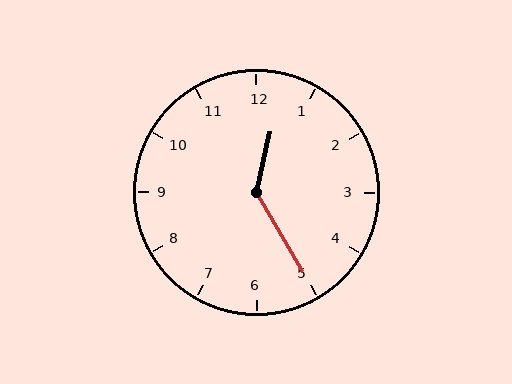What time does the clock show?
12:25.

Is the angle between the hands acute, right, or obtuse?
It is obtuse.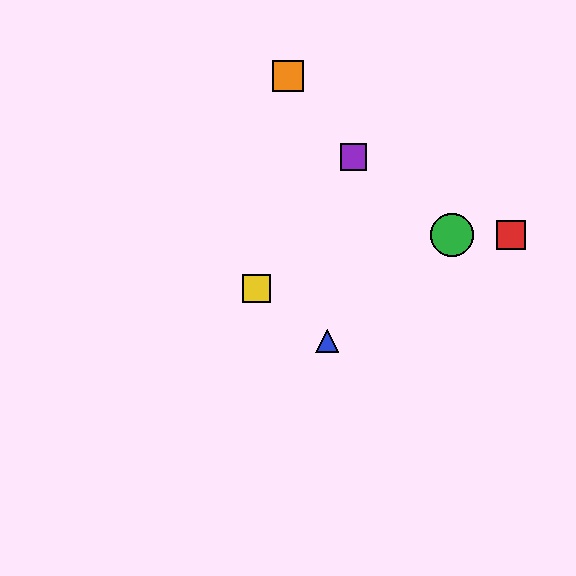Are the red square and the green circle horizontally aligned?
Yes, both are at y≈235.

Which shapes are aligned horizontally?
The red square, the green circle are aligned horizontally.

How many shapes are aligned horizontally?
2 shapes (the red square, the green circle) are aligned horizontally.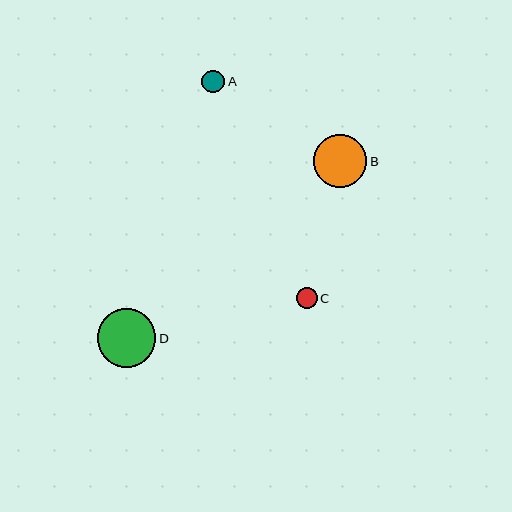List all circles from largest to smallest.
From largest to smallest: D, B, A, C.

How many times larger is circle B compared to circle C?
Circle B is approximately 2.5 times the size of circle C.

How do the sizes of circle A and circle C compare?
Circle A and circle C are approximately the same size.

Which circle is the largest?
Circle D is the largest with a size of approximately 58 pixels.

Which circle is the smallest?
Circle C is the smallest with a size of approximately 21 pixels.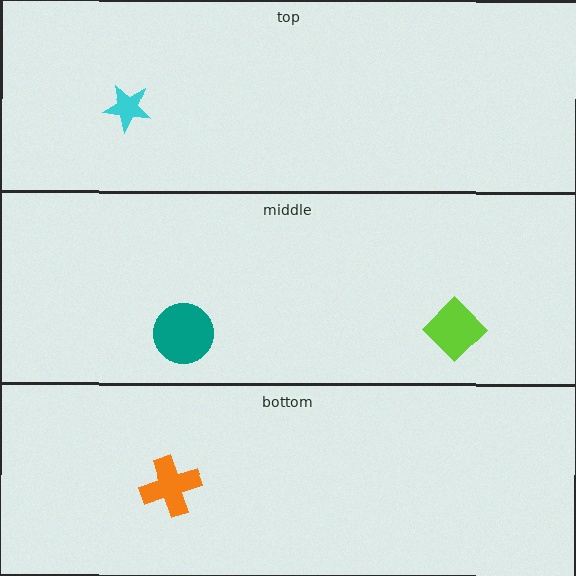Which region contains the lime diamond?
The middle region.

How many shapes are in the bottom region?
1.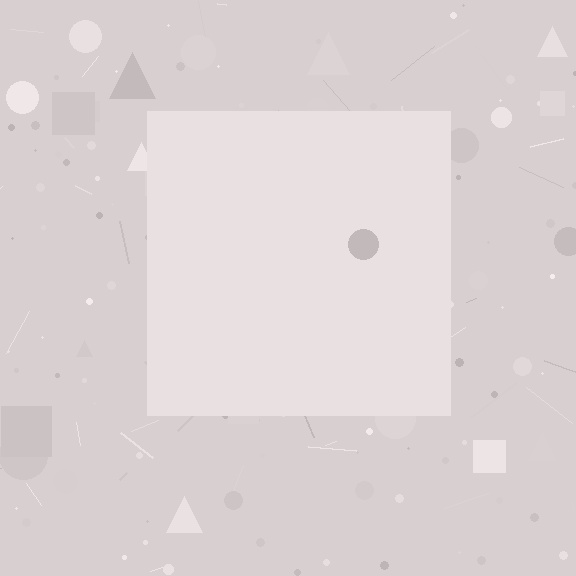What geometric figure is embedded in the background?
A square is embedded in the background.